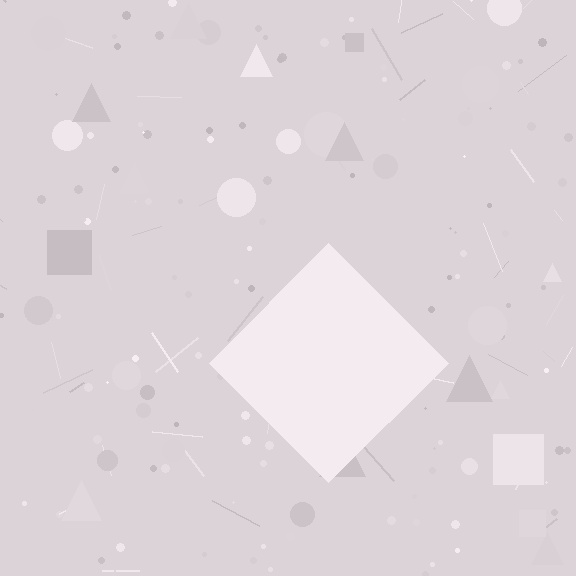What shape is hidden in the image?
A diamond is hidden in the image.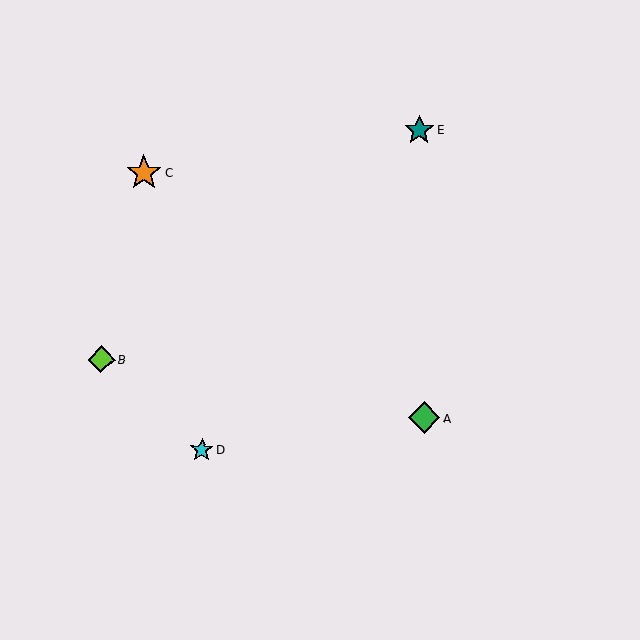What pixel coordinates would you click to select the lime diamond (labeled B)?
Click at (101, 360) to select the lime diamond B.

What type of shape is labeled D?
Shape D is a cyan star.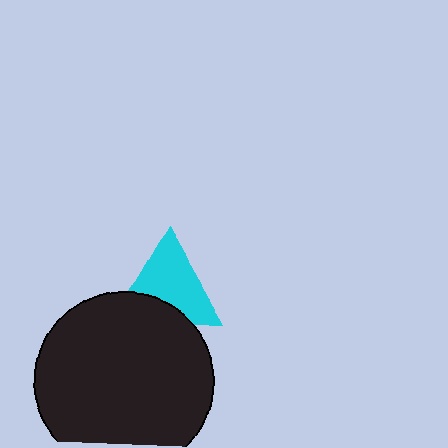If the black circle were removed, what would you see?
You would see the complete cyan triangle.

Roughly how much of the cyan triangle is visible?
Most of it is visible (roughly 70%).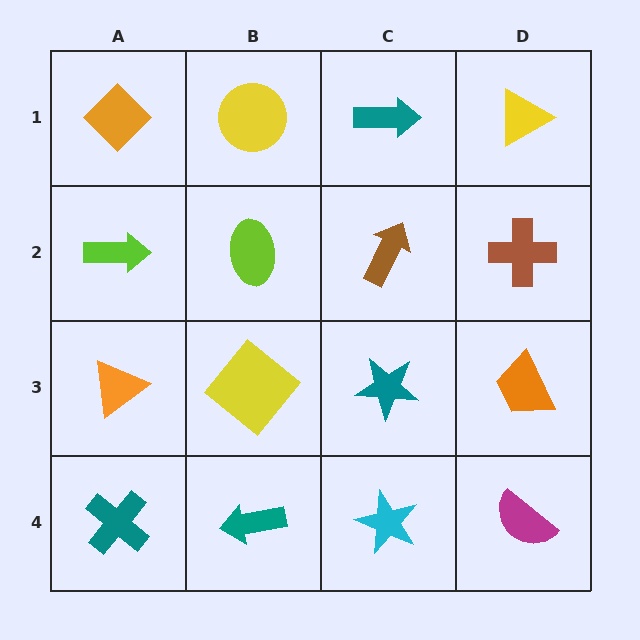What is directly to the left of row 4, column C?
A teal arrow.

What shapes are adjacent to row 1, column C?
A brown arrow (row 2, column C), a yellow circle (row 1, column B), a yellow triangle (row 1, column D).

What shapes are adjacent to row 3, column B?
A lime ellipse (row 2, column B), a teal arrow (row 4, column B), an orange triangle (row 3, column A), a teal star (row 3, column C).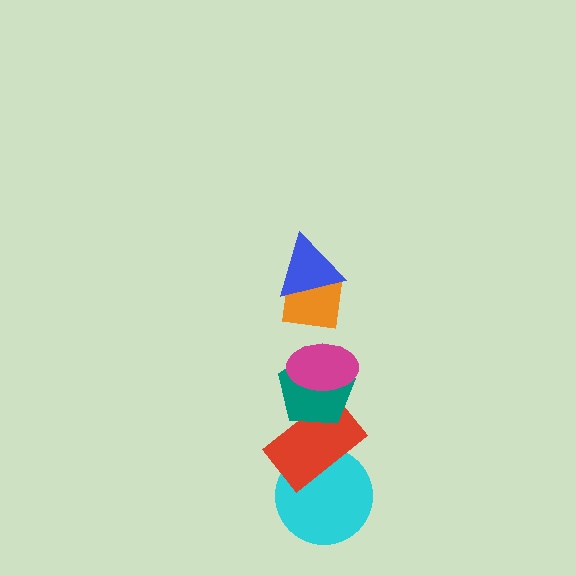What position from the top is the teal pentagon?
The teal pentagon is 4th from the top.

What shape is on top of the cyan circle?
The red rectangle is on top of the cyan circle.